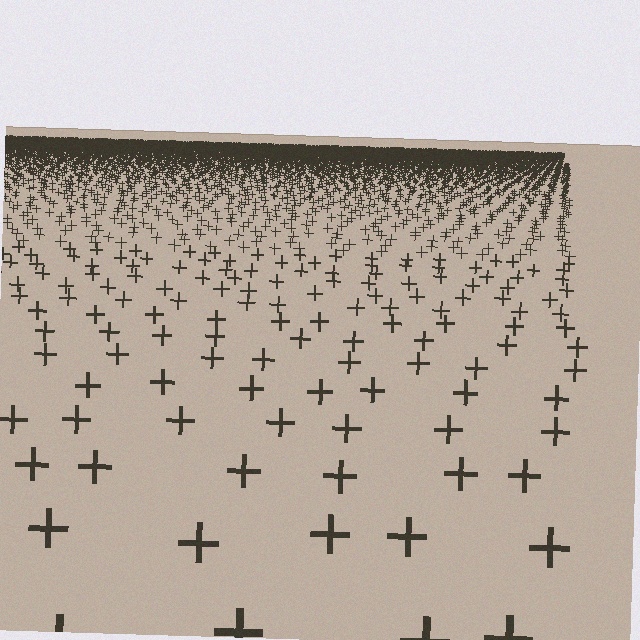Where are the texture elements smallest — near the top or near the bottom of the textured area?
Near the top.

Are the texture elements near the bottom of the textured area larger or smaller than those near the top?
Larger. Near the bottom, elements are closer to the viewer and appear at a bigger on-screen size.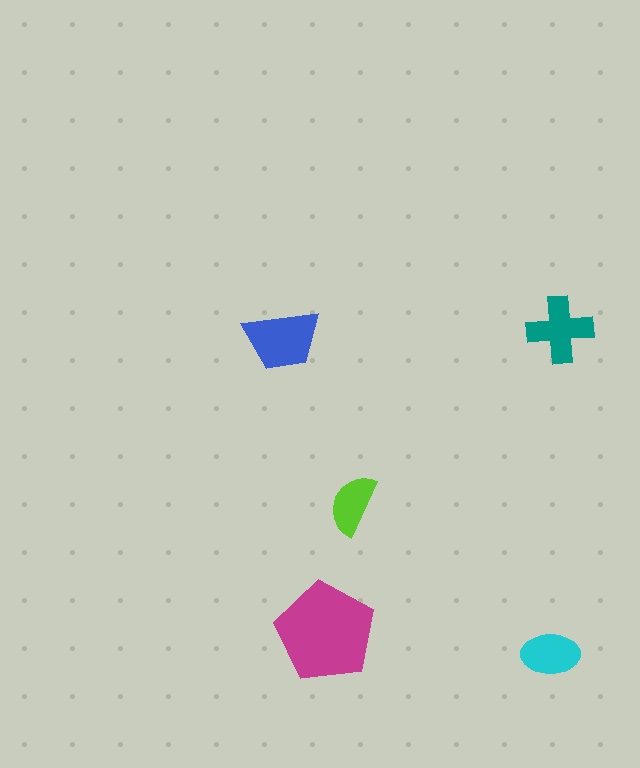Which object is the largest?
The magenta pentagon.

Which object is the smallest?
The lime semicircle.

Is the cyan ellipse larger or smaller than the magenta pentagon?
Smaller.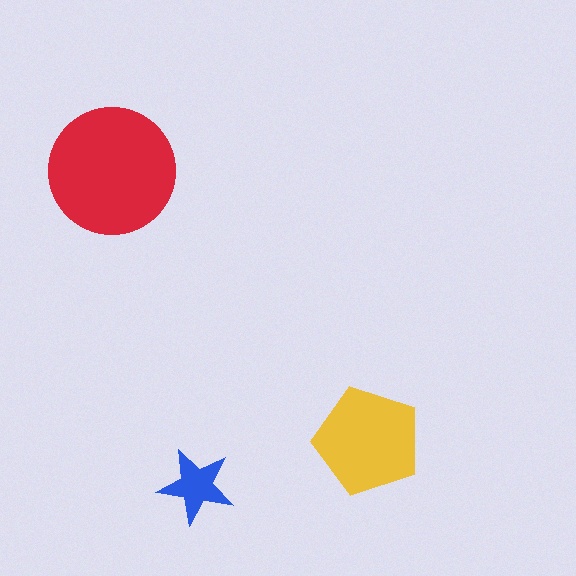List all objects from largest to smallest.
The red circle, the yellow pentagon, the blue star.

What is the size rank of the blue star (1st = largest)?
3rd.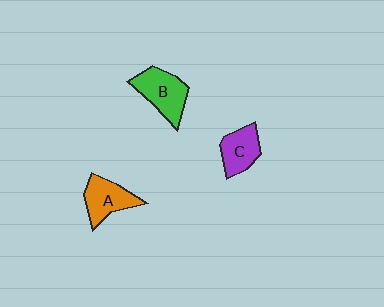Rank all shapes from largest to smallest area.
From largest to smallest: B (green), A (orange), C (purple).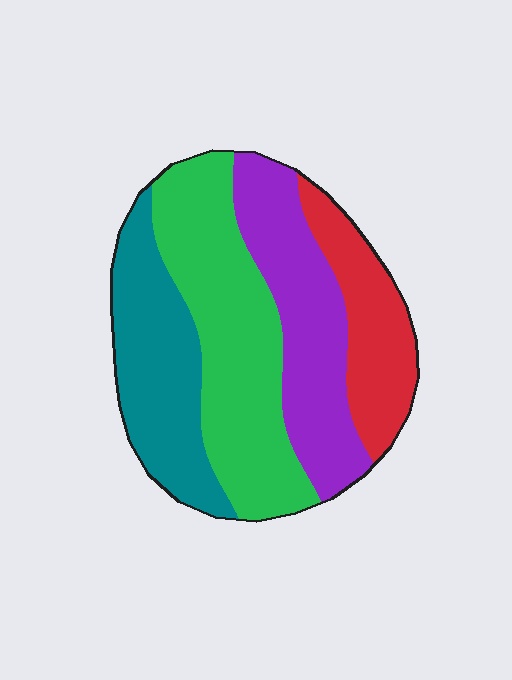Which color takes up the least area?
Red, at roughly 15%.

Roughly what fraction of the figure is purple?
Purple covers about 25% of the figure.